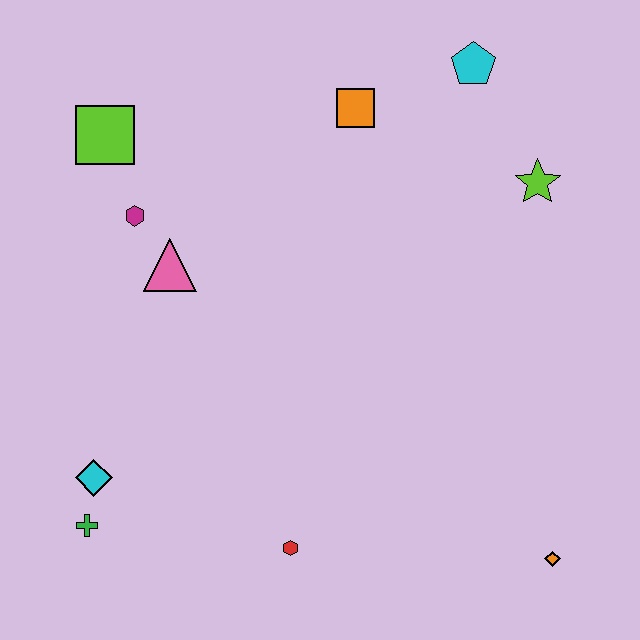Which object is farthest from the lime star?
The green cross is farthest from the lime star.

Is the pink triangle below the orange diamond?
No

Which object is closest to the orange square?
The cyan pentagon is closest to the orange square.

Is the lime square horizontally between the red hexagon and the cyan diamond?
Yes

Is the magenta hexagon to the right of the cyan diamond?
Yes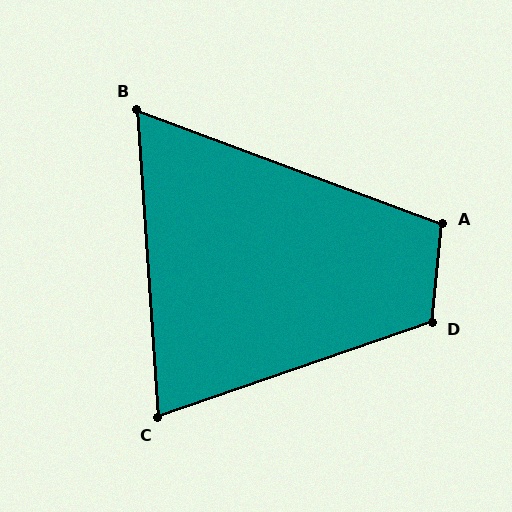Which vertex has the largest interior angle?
D, at approximately 114 degrees.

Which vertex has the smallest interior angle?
B, at approximately 66 degrees.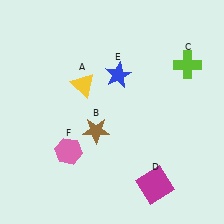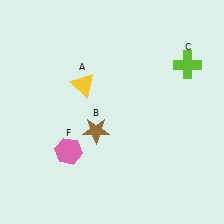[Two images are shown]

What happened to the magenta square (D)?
The magenta square (D) was removed in Image 2. It was in the bottom-right area of Image 1.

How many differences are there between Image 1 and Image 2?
There are 2 differences between the two images.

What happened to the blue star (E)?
The blue star (E) was removed in Image 2. It was in the top-right area of Image 1.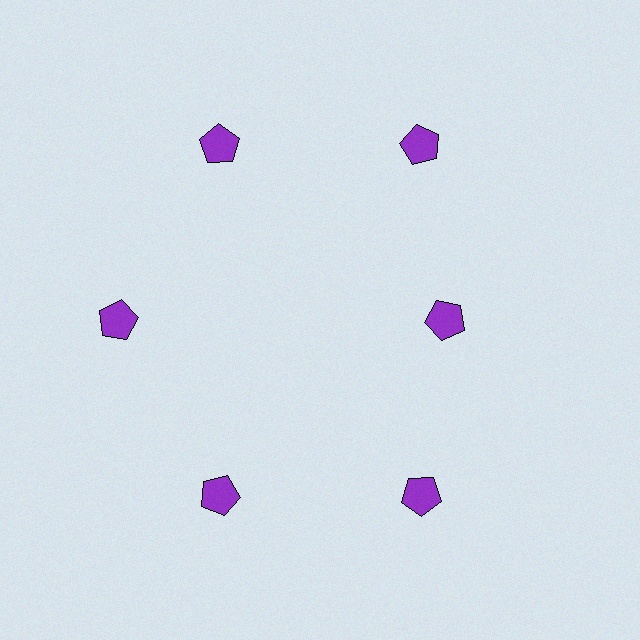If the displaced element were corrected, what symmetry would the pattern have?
It would have 6-fold rotational symmetry — the pattern would map onto itself every 60 degrees.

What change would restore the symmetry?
The symmetry would be restored by moving it outward, back onto the ring so that all 6 pentagons sit at equal angles and equal distance from the center.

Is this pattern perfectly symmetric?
No. The 6 purple pentagons are arranged in a ring, but one element near the 3 o'clock position is pulled inward toward the center, breaking the 6-fold rotational symmetry.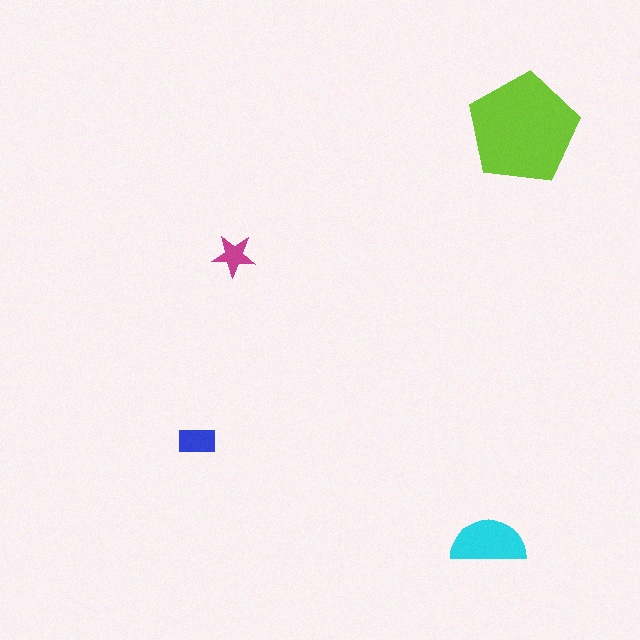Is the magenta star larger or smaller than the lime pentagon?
Smaller.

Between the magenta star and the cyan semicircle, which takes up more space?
The cyan semicircle.